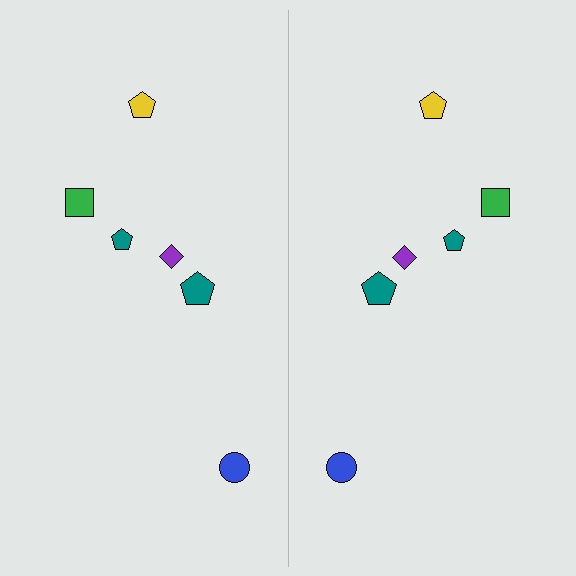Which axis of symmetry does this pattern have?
The pattern has a vertical axis of symmetry running through the center of the image.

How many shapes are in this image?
There are 12 shapes in this image.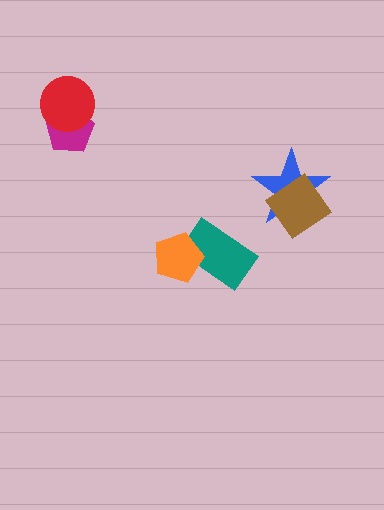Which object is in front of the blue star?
The brown diamond is in front of the blue star.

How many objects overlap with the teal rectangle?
1 object overlaps with the teal rectangle.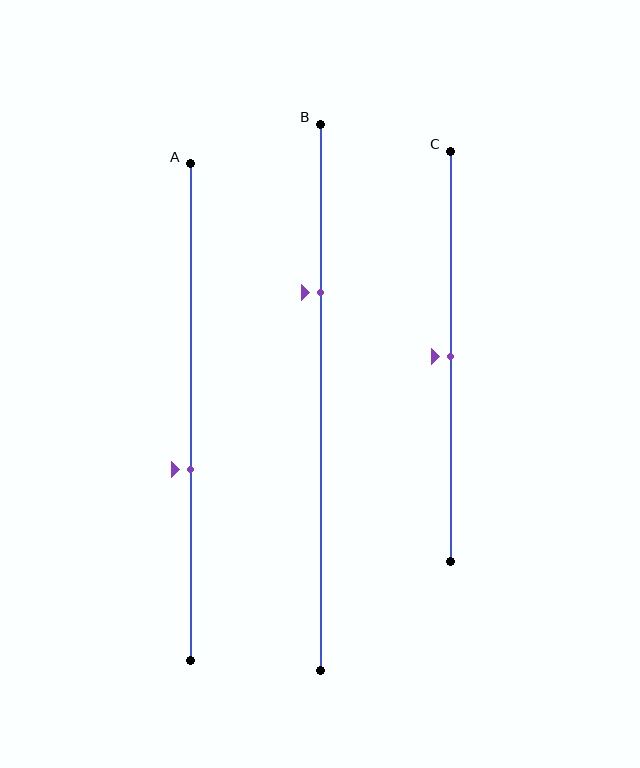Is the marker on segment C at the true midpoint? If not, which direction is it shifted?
Yes, the marker on segment C is at the true midpoint.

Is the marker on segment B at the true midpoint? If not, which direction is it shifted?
No, the marker on segment B is shifted upward by about 19% of the segment length.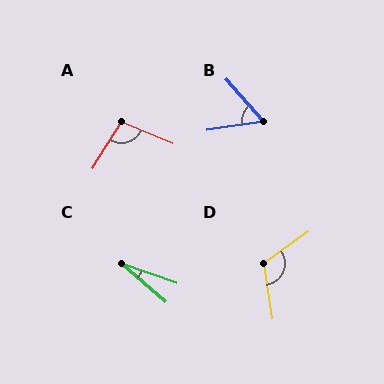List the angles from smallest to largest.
C (22°), B (57°), A (99°), D (116°).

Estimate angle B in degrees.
Approximately 57 degrees.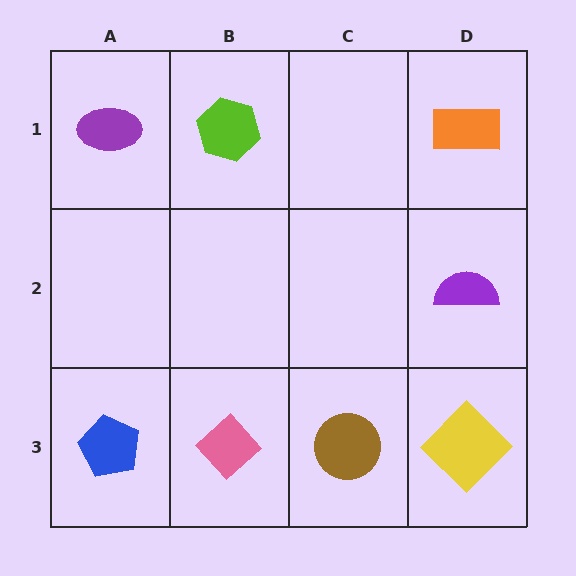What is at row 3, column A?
A blue pentagon.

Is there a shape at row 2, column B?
No, that cell is empty.